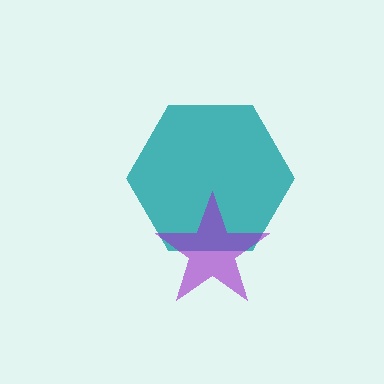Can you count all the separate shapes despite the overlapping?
Yes, there are 2 separate shapes.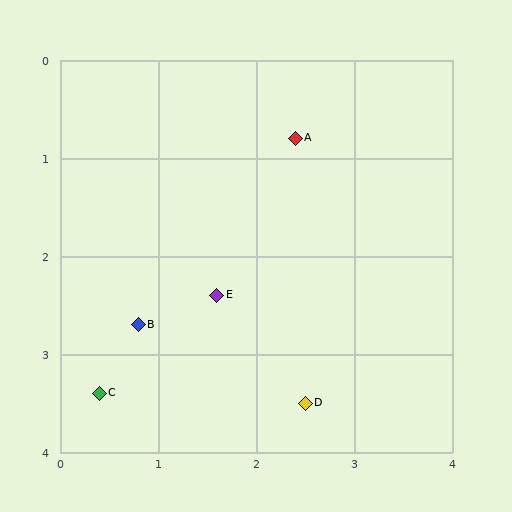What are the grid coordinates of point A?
Point A is at approximately (2.4, 0.8).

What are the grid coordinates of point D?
Point D is at approximately (2.5, 3.5).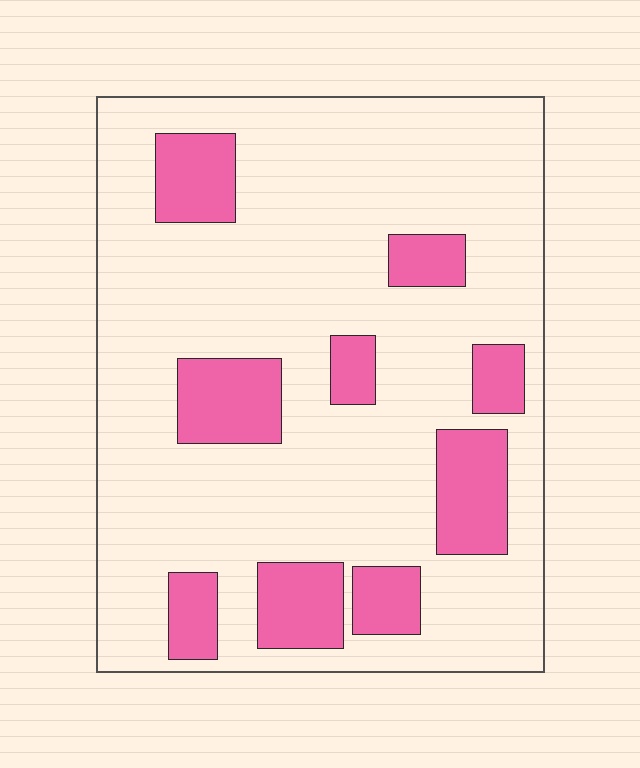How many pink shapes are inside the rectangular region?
9.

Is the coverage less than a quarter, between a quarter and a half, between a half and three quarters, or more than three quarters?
Less than a quarter.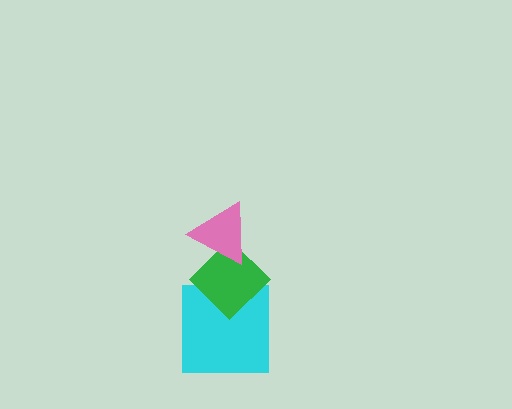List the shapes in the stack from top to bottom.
From top to bottom: the pink triangle, the green diamond, the cyan square.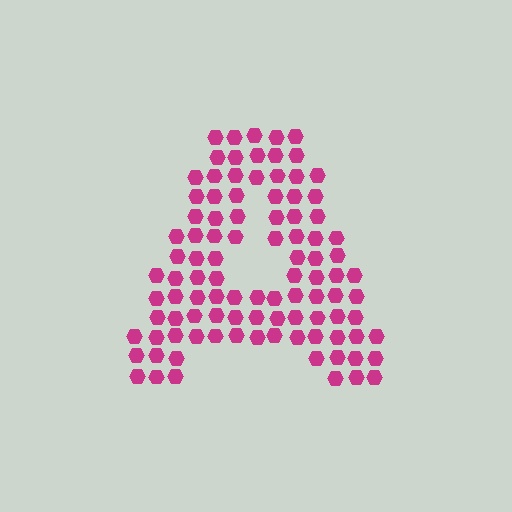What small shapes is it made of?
It is made of small hexagons.